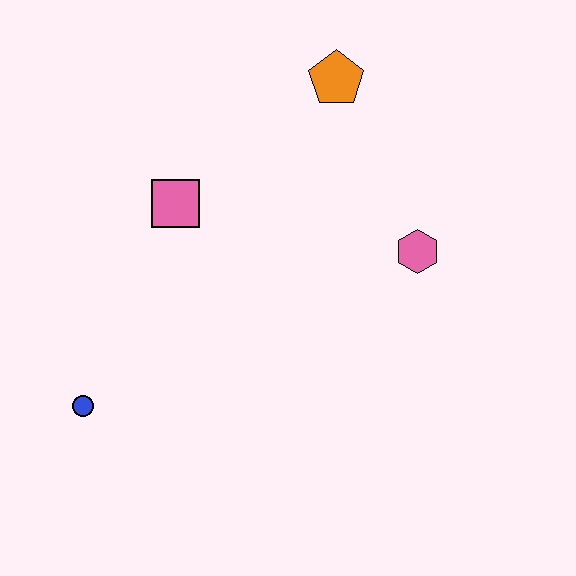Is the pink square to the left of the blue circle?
No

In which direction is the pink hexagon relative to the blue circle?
The pink hexagon is to the right of the blue circle.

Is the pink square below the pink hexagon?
No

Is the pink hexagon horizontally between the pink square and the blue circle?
No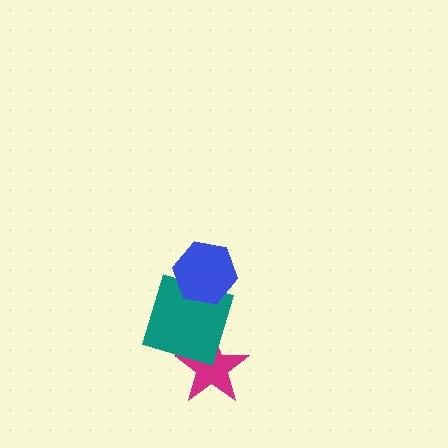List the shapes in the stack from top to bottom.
From top to bottom: the blue hexagon, the teal square, the magenta star.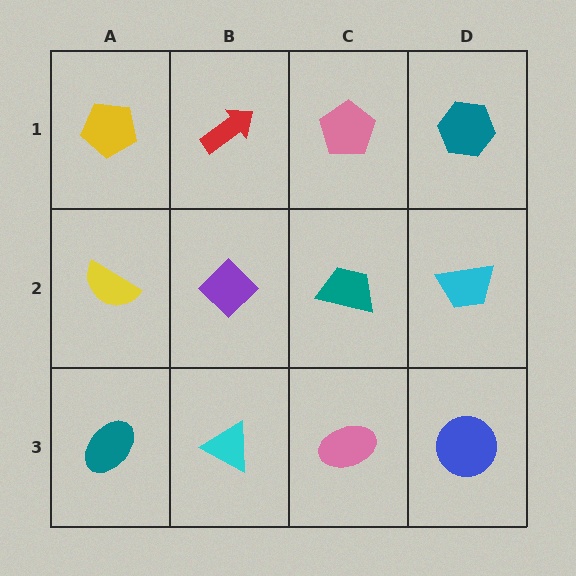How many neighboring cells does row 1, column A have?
2.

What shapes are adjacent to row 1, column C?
A teal trapezoid (row 2, column C), a red arrow (row 1, column B), a teal hexagon (row 1, column D).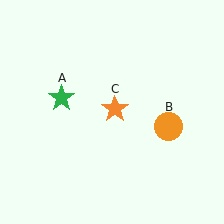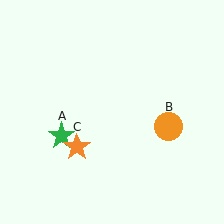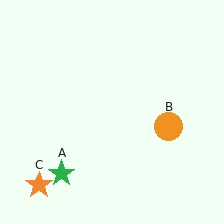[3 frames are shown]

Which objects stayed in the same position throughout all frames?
Orange circle (object B) remained stationary.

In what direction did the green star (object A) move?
The green star (object A) moved down.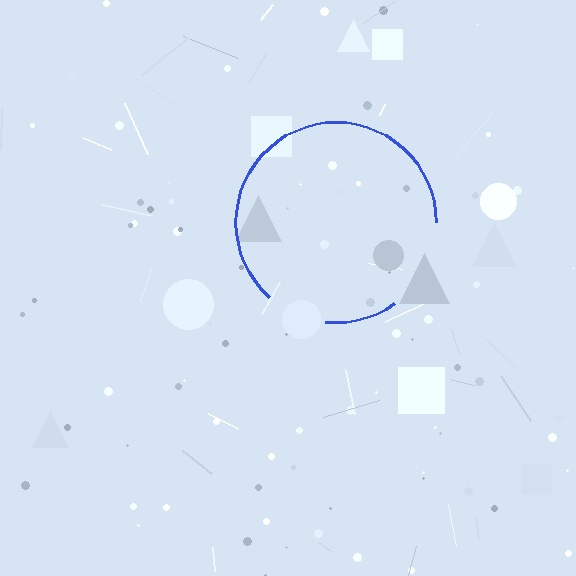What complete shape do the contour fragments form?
The contour fragments form a circle.